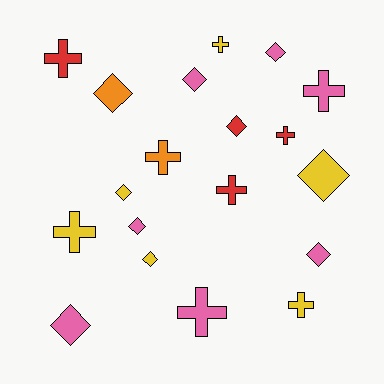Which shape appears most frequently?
Diamond, with 10 objects.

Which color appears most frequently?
Pink, with 7 objects.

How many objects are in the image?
There are 19 objects.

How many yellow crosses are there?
There are 3 yellow crosses.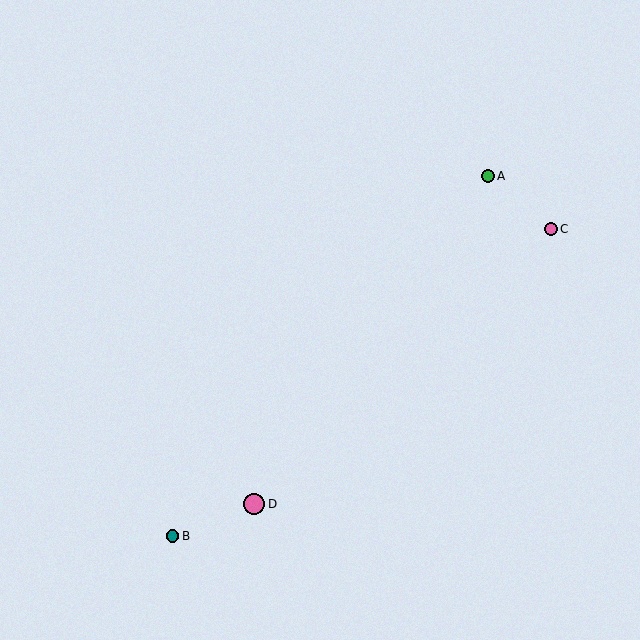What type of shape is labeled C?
Shape C is a pink circle.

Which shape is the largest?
The pink circle (labeled D) is the largest.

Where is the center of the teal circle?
The center of the teal circle is at (172, 536).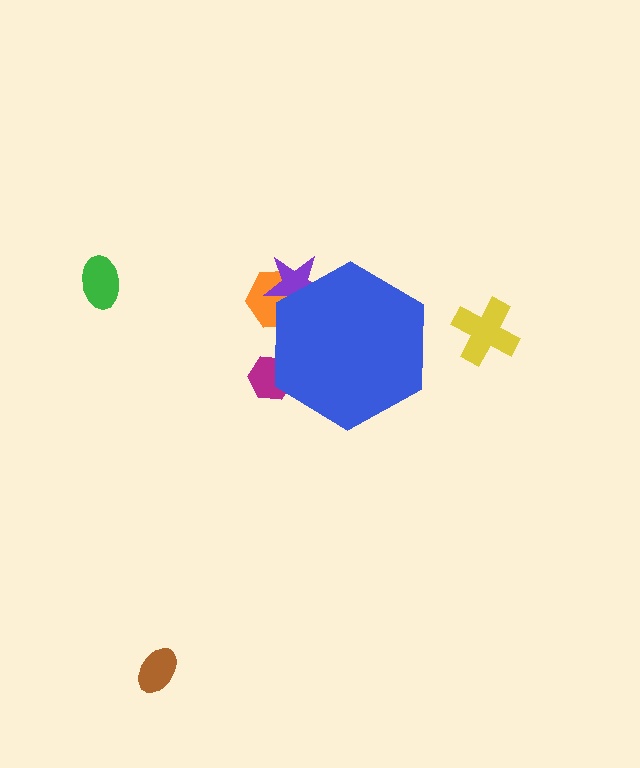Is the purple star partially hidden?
Yes, the purple star is partially hidden behind the blue hexagon.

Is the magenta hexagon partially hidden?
Yes, the magenta hexagon is partially hidden behind the blue hexagon.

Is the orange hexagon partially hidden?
Yes, the orange hexagon is partially hidden behind the blue hexagon.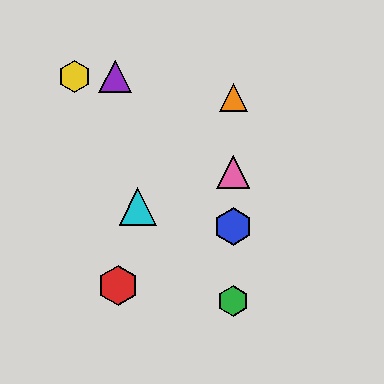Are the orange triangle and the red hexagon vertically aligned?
No, the orange triangle is at x≈233 and the red hexagon is at x≈118.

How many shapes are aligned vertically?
4 shapes (the blue hexagon, the green hexagon, the orange triangle, the pink triangle) are aligned vertically.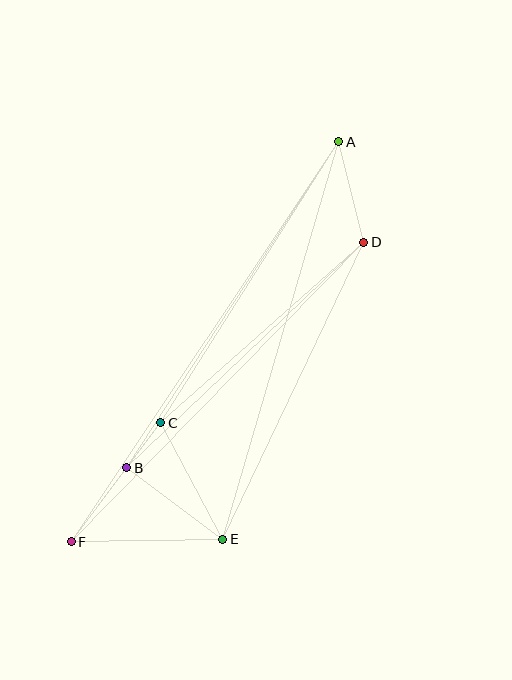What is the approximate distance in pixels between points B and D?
The distance between B and D is approximately 327 pixels.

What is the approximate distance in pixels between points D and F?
The distance between D and F is approximately 419 pixels.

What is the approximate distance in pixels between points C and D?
The distance between C and D is approximately 272 pixels.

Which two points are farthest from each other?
Points A and F are farthest from each other.